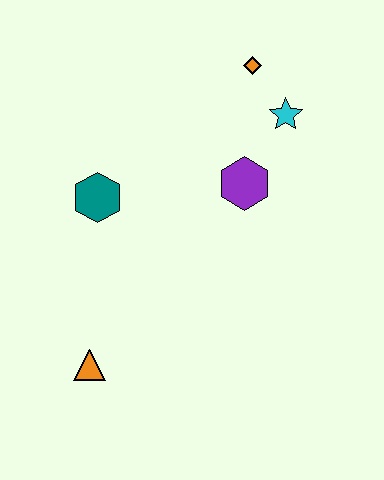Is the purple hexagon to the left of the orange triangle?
No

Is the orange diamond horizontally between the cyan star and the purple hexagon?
Yes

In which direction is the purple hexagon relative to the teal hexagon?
The purple hexagon is to the right of the teal hexagon.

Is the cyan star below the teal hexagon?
No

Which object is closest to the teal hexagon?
The purple hexagon is closest to the teal hexagon.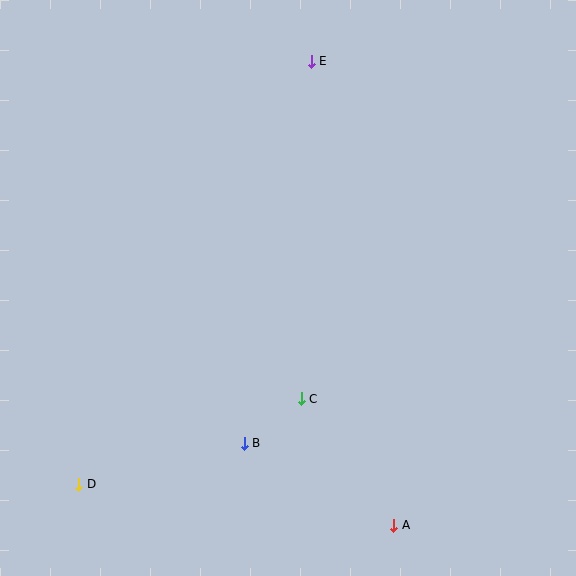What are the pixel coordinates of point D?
Point D is at (79, 484).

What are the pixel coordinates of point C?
Point C is at (301, 399).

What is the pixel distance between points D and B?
The distance between D and B is 170 pixels.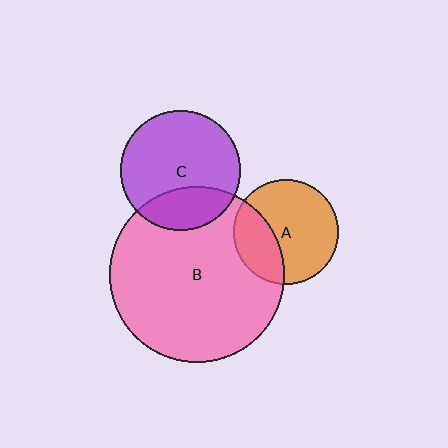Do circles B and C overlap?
Yes.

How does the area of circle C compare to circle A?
Approximately 1.3 times.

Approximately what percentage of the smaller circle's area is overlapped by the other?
Approximately 25%.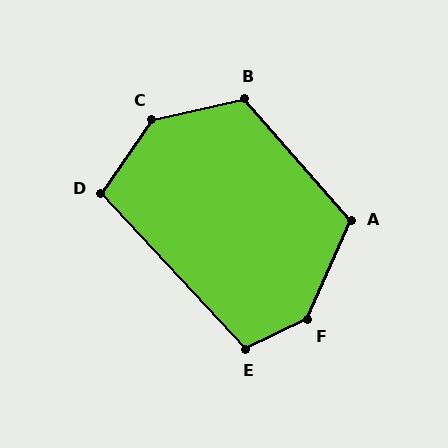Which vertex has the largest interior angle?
F, at approximately 139 degrees.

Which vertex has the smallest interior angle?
D, at approximately 102 degrees.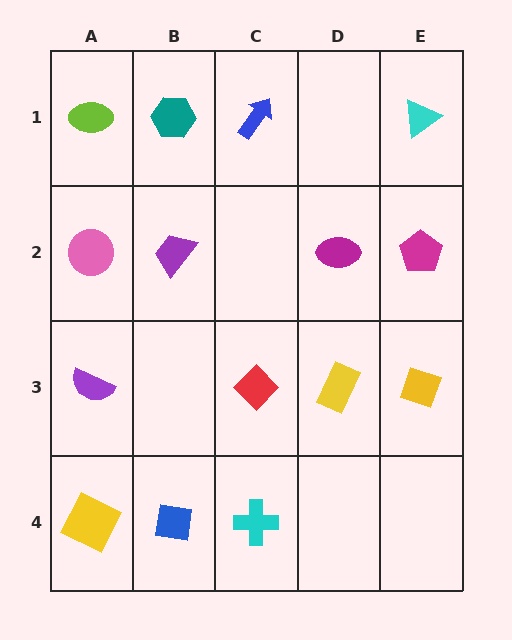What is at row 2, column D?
A magenta ellipse.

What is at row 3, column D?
A yellow rectangle.